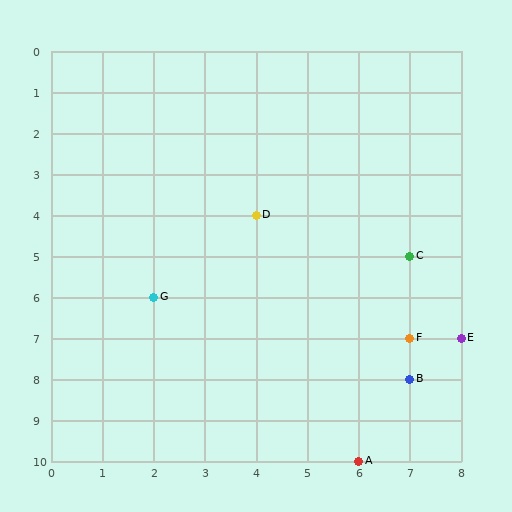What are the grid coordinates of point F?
Point F is at grid coordinates (7, 7).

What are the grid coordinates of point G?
Point G is at grid coordinates (2, 6).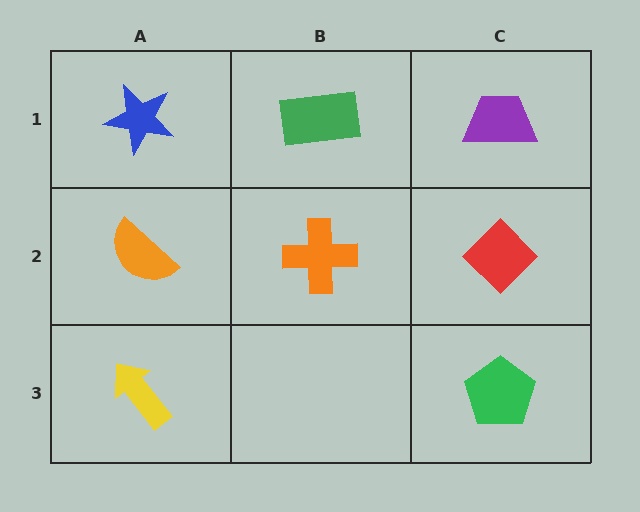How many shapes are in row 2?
3 shapes.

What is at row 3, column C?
A green pentagon.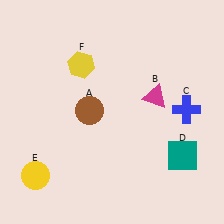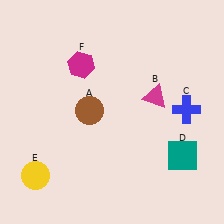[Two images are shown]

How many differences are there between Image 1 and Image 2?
There is 1 difference between the two images.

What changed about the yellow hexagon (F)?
In Image 1, F is yellow. In Image 2, it changed to magenta.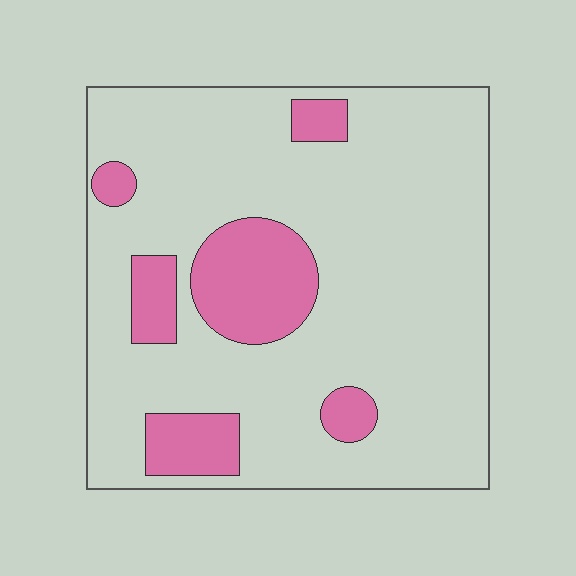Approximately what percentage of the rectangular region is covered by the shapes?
Approximately 20%.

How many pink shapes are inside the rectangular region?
6.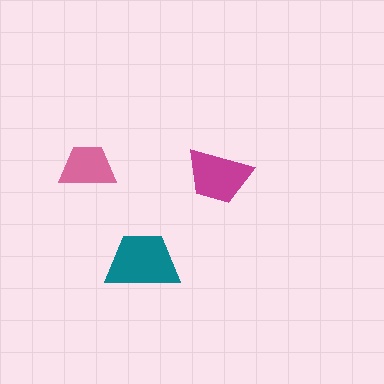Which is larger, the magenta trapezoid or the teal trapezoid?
The teal one.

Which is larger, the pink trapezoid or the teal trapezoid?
The teal one.